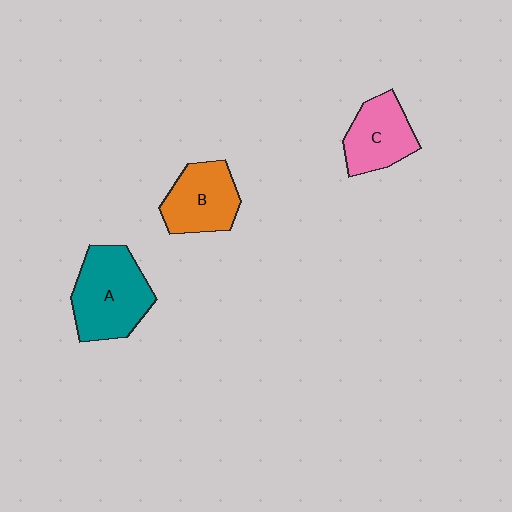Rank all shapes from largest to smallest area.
From largest to smallest: A (teal), B (orange), C (pink).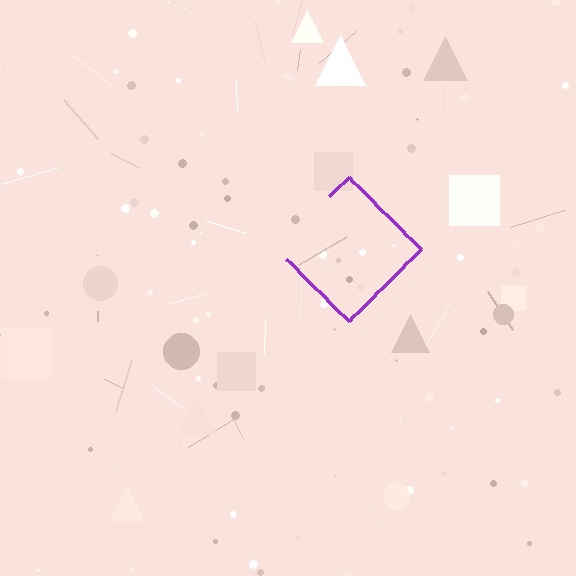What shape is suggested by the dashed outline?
The dashed outline suggests a diamond.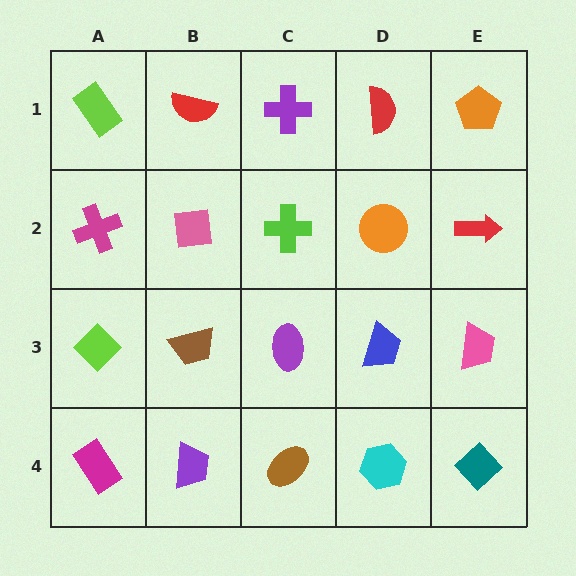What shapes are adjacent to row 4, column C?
A purple ellipse (row 3, column C), a purple trapezoid (row 4, column B), a cyan hexagon (row 4, column D).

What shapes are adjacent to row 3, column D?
An orange circle (row 2, column D), a cyan hexagon (row 4, column D), a purple ellipse (row 3, column C), a pink trapezoid (row 3, column E).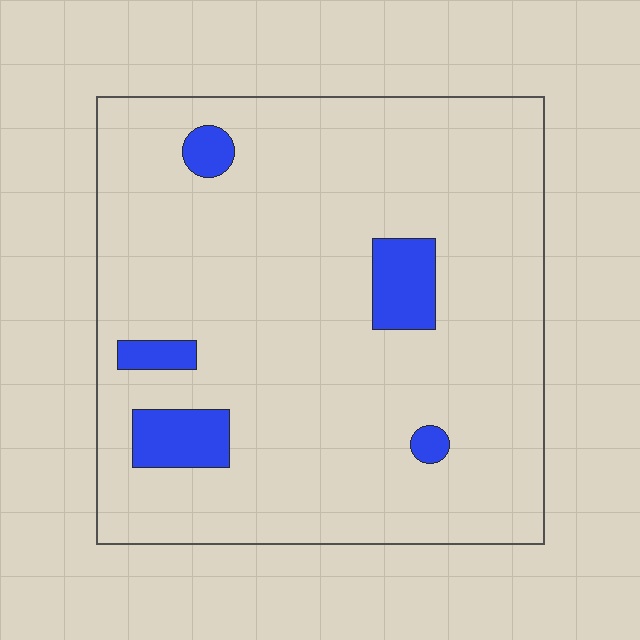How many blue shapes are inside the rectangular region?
5.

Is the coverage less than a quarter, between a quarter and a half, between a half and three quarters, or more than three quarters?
Less than a quarter.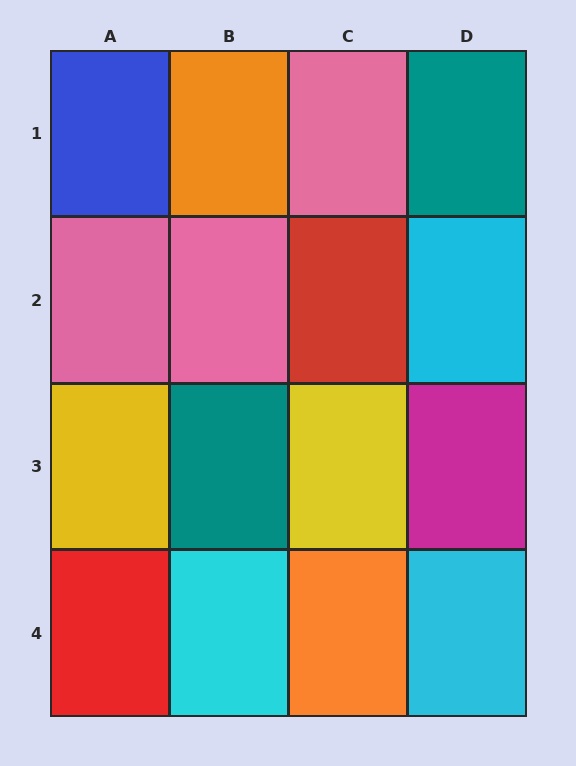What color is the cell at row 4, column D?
Cyan.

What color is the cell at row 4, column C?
Orange.